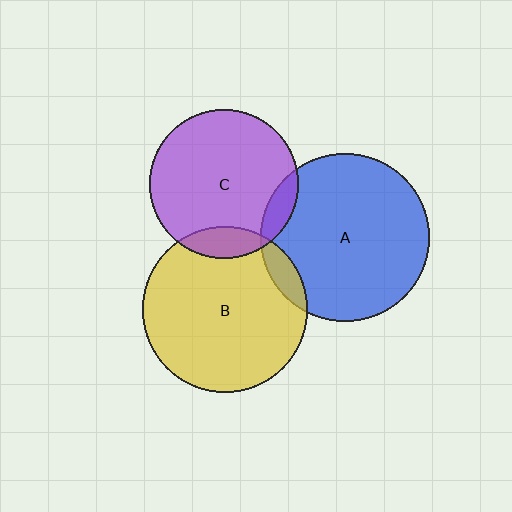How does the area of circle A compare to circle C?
Approximately 1.3 times.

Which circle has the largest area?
Circle A (blue).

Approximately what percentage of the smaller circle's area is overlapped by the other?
Approximately 10%.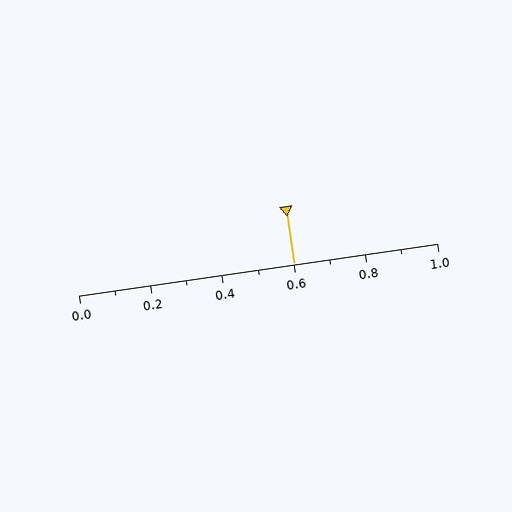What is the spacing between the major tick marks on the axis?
The major ticks are spaced 0.2 apart.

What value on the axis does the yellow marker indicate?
The marker indicates approximately 0.6.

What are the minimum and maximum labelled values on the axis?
The axis runs from 0.0 to 1.0.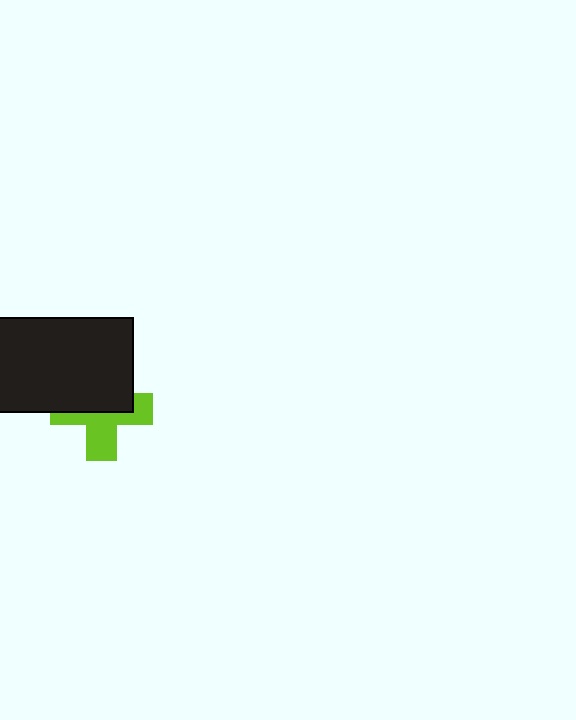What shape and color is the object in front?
The object in front is a black rectangle.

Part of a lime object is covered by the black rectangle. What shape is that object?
It is a cross.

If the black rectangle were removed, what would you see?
You would see the complete lime cross.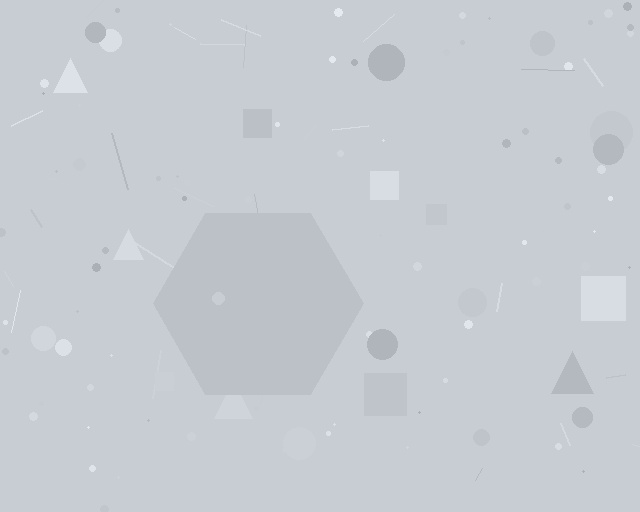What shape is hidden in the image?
A hexagon is hidden in the image.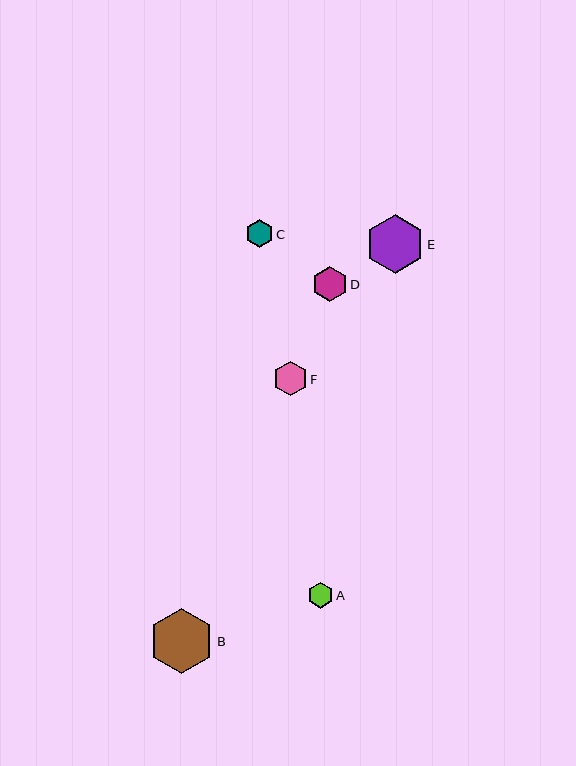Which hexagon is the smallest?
Hexagon A is the smallest with a size of approximately 26 pixels.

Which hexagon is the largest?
Hexagon B is the largest with a size of approximately 65 pixels.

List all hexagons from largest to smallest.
From largest to smallest: B, E, D, F, C, A.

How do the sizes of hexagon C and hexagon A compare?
Hexagon C and hexagon A are approximately the same size.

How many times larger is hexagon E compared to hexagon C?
Hexagon E is approximately 2.1 times the size of hexagon C.